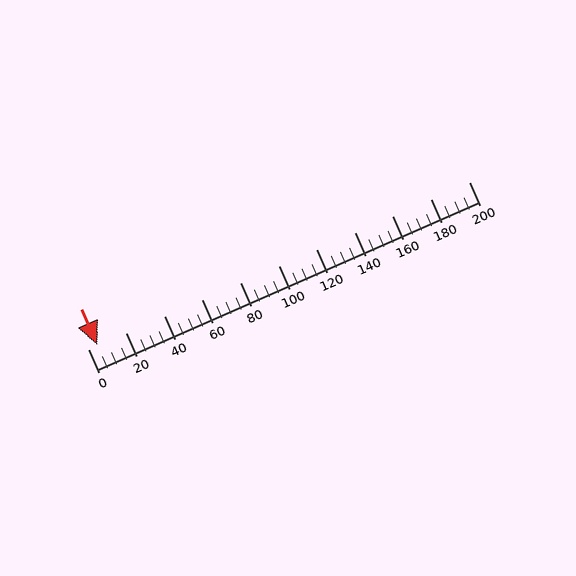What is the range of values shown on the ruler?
The ruler shows values from 0 to 200.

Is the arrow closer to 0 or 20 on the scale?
The arrow is closer to 0.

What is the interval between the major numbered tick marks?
The major tick marks are spaced 20 units apart.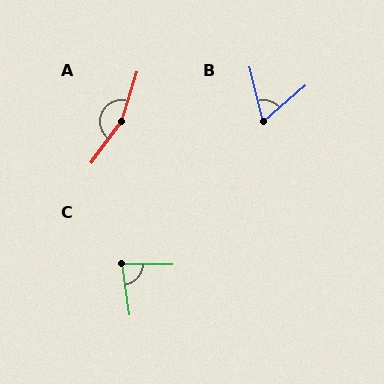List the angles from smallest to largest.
B (63°), C (81°), A (161°).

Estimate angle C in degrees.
Approximately 81 degrees.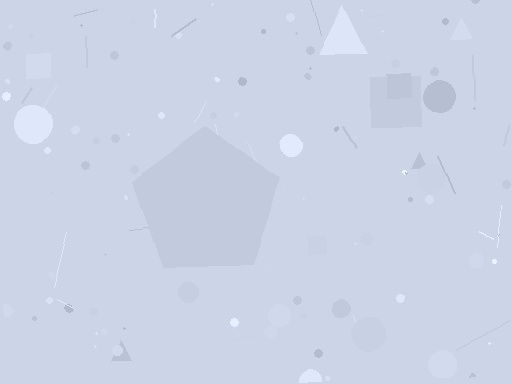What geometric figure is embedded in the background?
A pentagon is embedded in the background.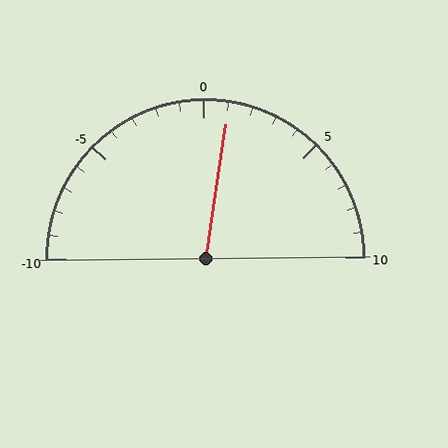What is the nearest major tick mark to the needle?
The nearest major tick mark is 0.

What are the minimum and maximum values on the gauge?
The gauge ranges from -10 to 10.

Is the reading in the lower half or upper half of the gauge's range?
The reading is in the upper half of the range (-10 to 10).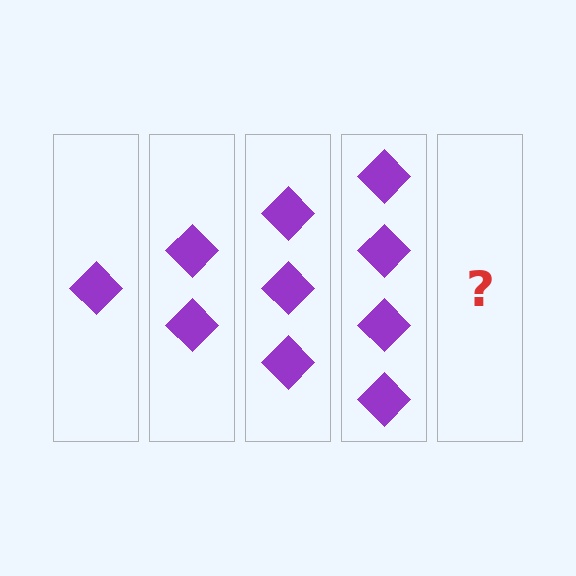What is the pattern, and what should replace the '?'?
The pattern is that each step adds one more diamond. The '?' should be 5 diamonds.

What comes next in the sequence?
The next element should be 5 diamonds.